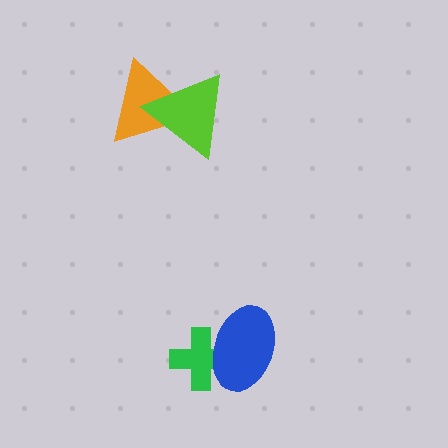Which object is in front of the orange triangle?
The lime triangle is in front of the orange triangle.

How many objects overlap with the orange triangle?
1 object overlaps with the orange triangle.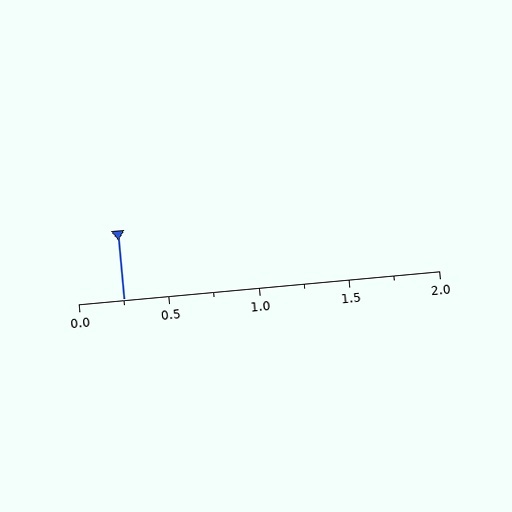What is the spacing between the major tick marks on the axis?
The major ticks are spaced 0.5 apart.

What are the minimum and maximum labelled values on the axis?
The axis runs from 0.0 to 2.0.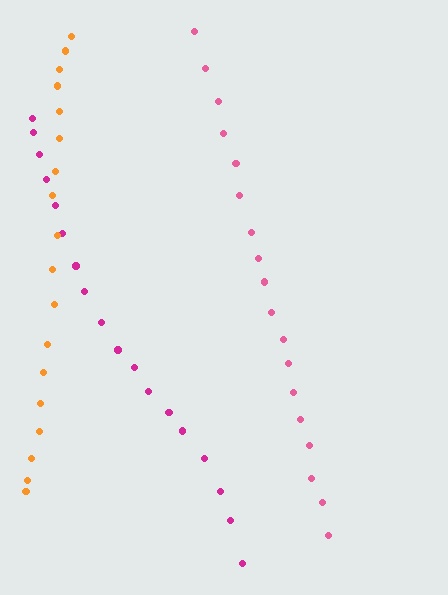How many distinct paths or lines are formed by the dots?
There are 3 distinct paths.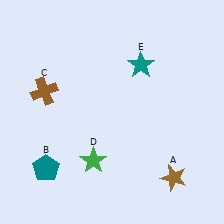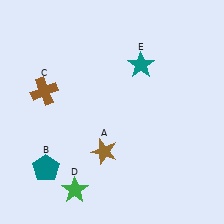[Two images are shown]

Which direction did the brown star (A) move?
The brown star (A) moved left.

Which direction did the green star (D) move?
The green star (D) moved down.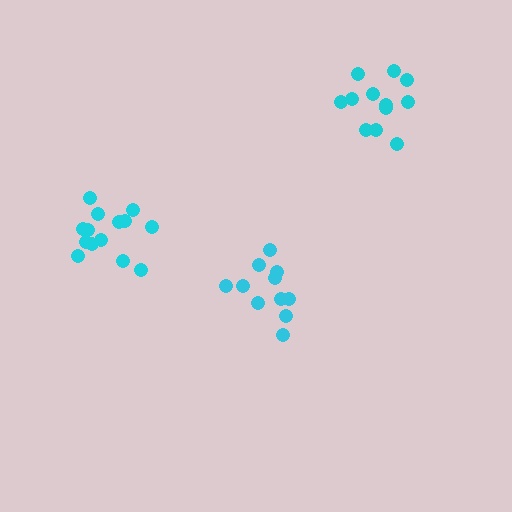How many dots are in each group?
Group 1: 14 dots, Group 2: 12 dots, Group 3: 11 dots (37 total).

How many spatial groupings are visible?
There are 3 spatial groupings.